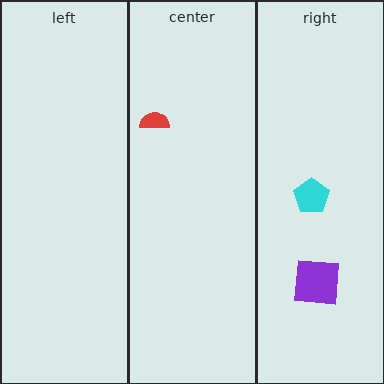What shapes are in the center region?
The red semicircle.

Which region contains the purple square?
The right region.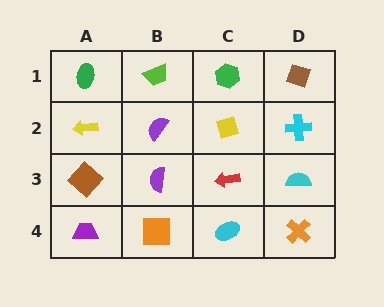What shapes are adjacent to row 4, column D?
A cyan semicircle (row 3, column D), a cyan ellipse (row 4, column C).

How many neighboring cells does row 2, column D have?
3.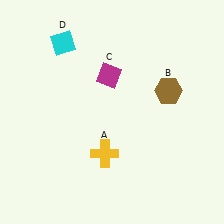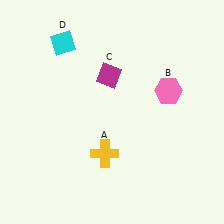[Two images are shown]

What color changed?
The hexagon (B) changed from brown in Image 1 to pink in Image 2.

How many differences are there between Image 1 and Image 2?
There is 1 difference between the two images.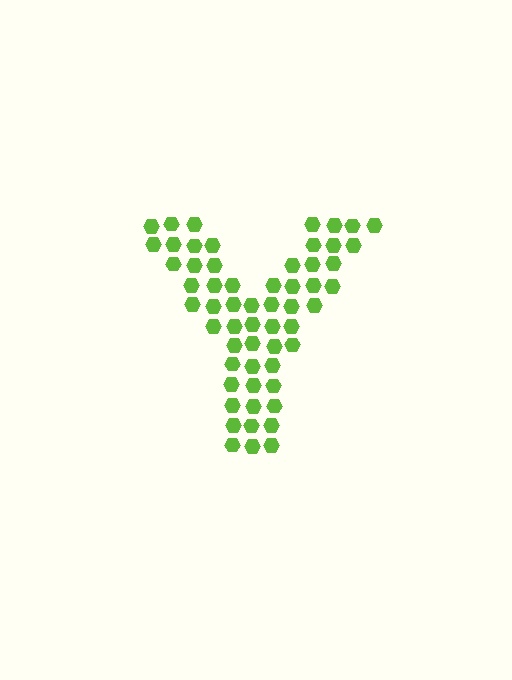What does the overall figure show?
The overall figure shows the letter Y.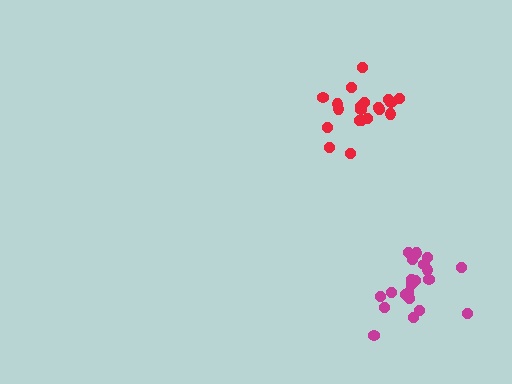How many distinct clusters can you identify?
There are 2 distinct clusters.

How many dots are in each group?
Group 1: 21 dots, Group 2: 20 dots (41 total).